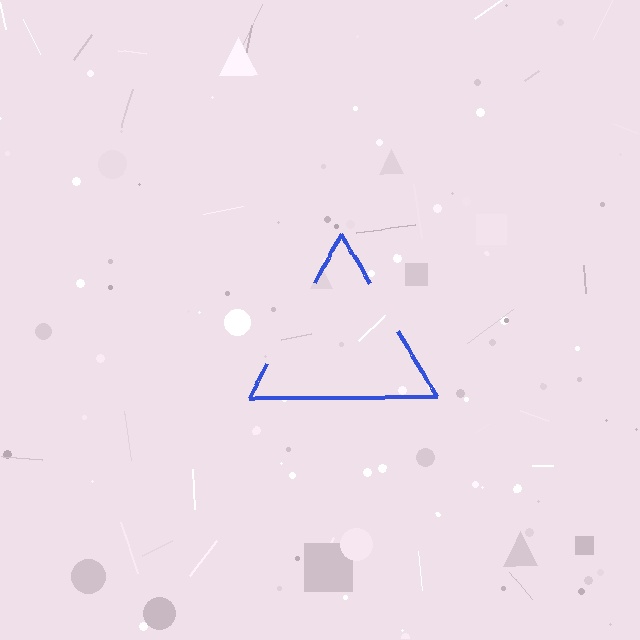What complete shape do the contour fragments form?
The contour fragments form a triangle.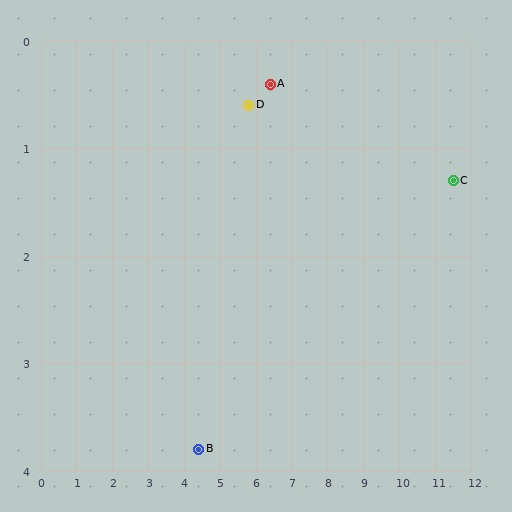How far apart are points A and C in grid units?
Points A and C are about 5.2 grid units apart.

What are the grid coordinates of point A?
Point A is at approximately (6.4, 0.4).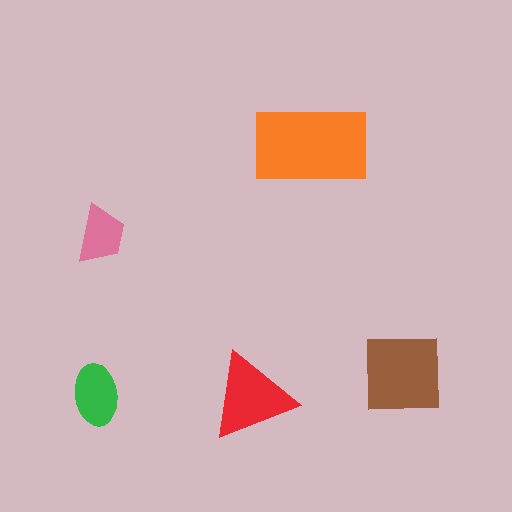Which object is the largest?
The orange rectangle.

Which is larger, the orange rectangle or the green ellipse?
The orange rectangle.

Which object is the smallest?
The pink trapezoid.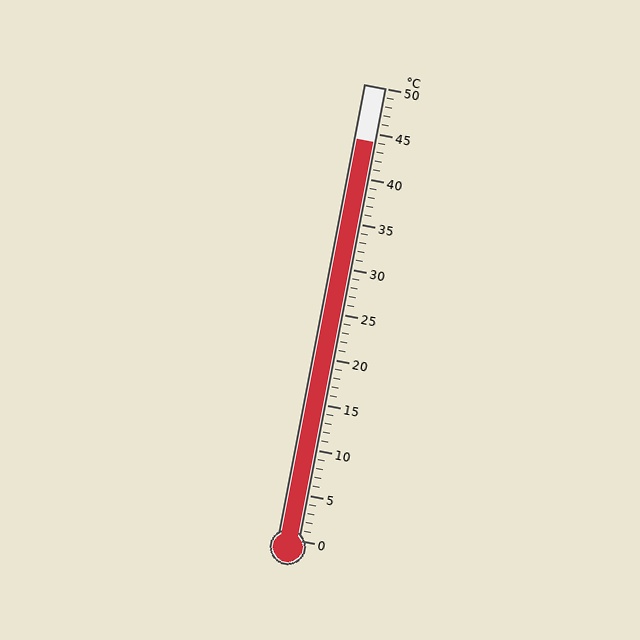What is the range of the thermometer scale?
The thermometer scale ranges from 0°C to 50°C.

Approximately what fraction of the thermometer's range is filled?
The thermometer is filled to approximately 90% of its range.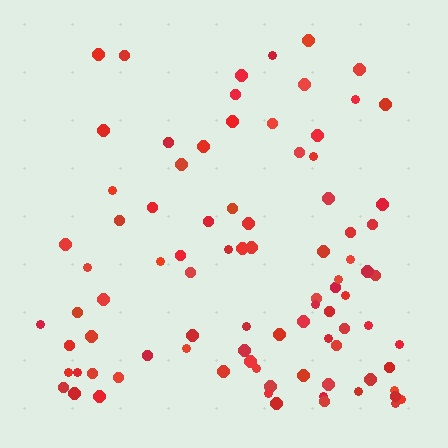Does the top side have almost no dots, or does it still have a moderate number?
Still a moderate number, just noticeably fewer than the bottom.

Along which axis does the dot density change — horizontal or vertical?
Vertical.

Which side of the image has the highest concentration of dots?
The bottom.